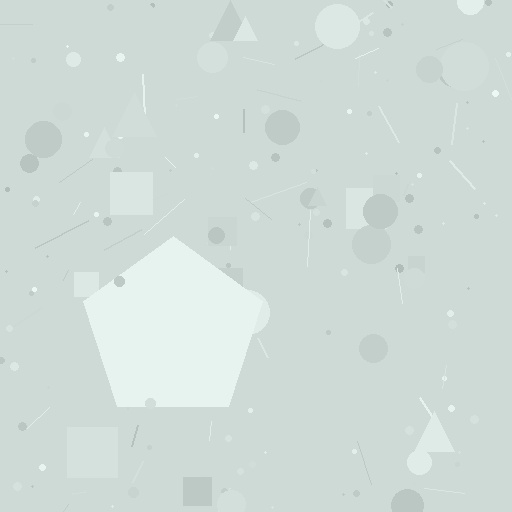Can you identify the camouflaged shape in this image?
The camouflaged shape is a pentagon.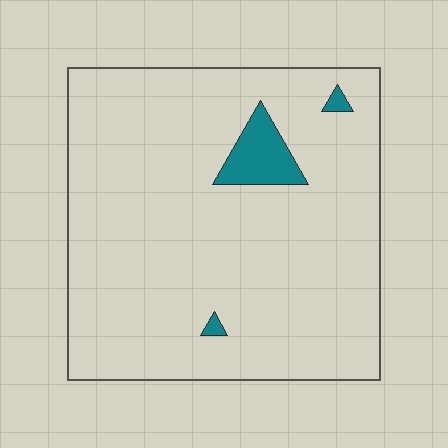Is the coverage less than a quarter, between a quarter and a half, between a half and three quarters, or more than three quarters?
Less than a quarter.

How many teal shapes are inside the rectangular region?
3.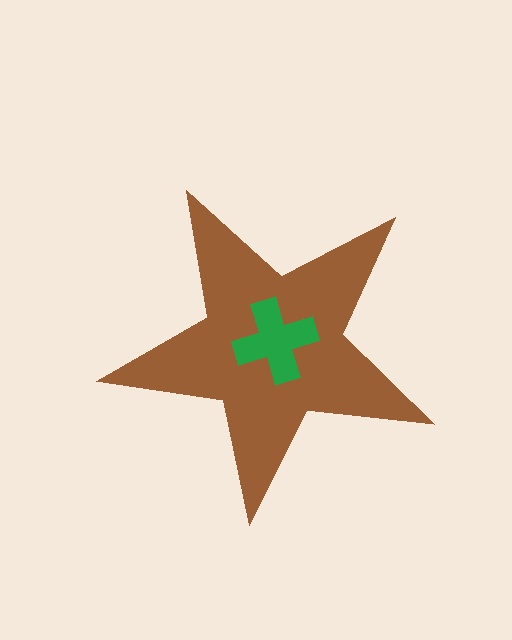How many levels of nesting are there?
2.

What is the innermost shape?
The green cross.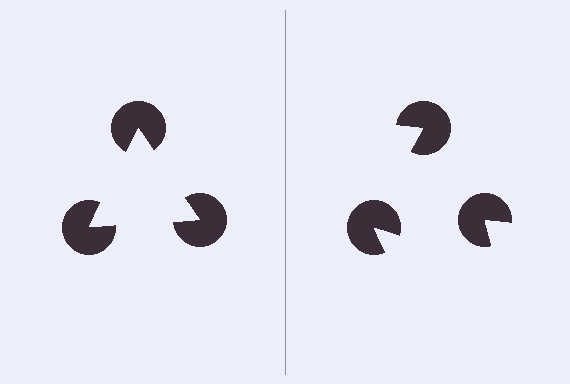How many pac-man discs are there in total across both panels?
6 — 3 on each side.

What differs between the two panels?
The pac-man discs are positioned identically on both sides; only the wedge orientations differ. On the left they align to a triangle; on the right they are misaligned.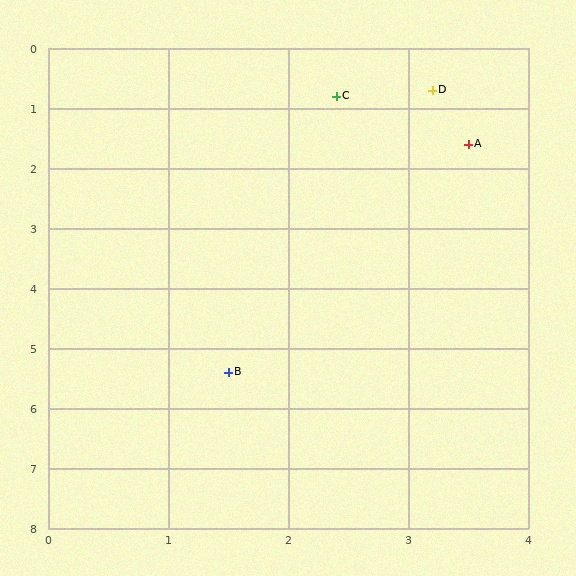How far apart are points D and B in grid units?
Points D and B are about 5.0 grid units apart.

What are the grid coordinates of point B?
Point B is at approximately (1.5, 5.4).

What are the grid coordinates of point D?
Point D is at approximately (3.2, 0.7).